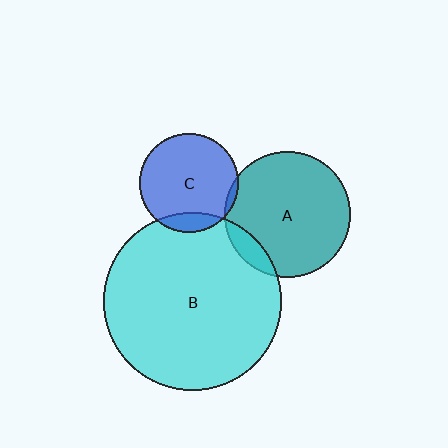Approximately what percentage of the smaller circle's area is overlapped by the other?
Approximately 5%.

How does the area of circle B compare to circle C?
Approximately 3.2 times.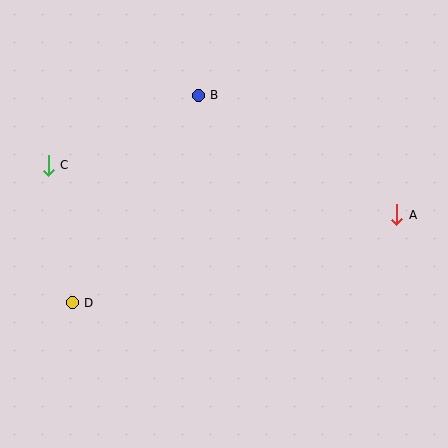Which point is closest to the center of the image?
Point B at (198, 95) is closest to the center.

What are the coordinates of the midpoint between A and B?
The midpoint between A and B is at (297, 155).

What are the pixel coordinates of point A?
Point A is at (397, 215).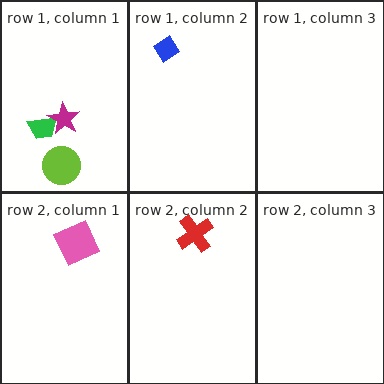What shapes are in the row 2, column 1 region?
The pink square.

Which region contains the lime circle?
The row 1, column 1 region.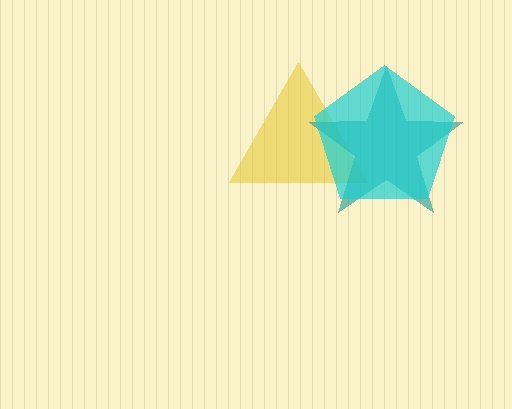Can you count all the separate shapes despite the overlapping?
Yes, there are 3 separate shapes.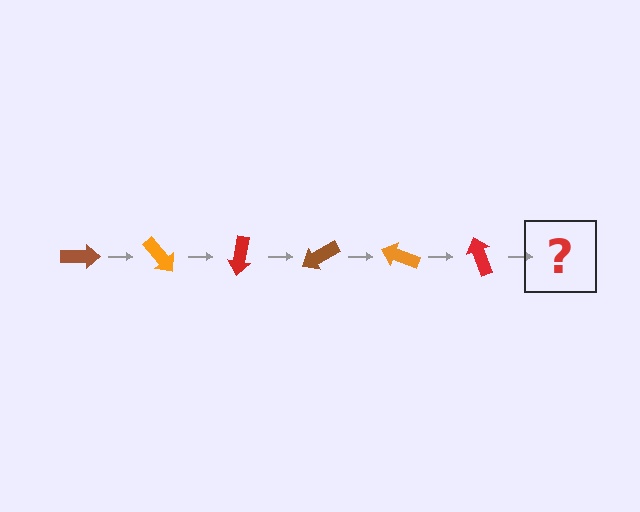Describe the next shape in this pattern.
It should be a brown arrow, rotated 300 degrees from the start.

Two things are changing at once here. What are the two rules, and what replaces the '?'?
The two rules are that it rotates 50 degrees each step and the color cycles through brown, orange, and red. The '?' should be a brown arrow, rotated 300 degrees from the start.